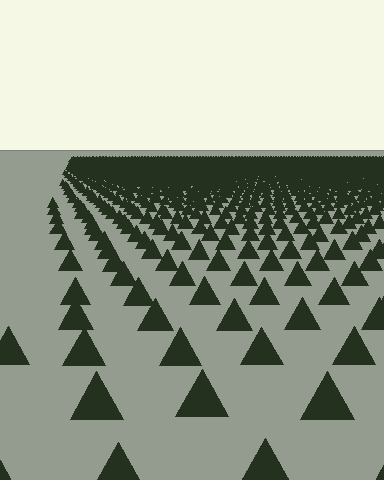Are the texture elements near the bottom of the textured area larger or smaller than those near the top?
Larger. Near the bottom, elements are closer to the viewer and appear at a bigger on-screen size.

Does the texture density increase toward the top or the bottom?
Density increases toward the top.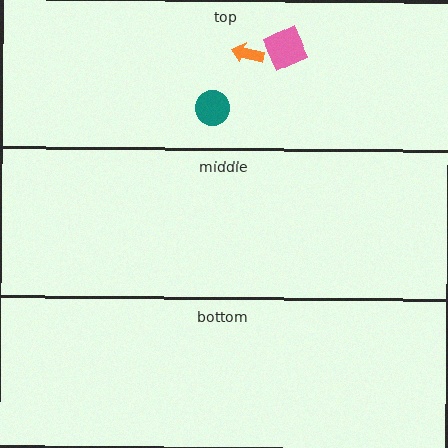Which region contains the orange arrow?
The top region.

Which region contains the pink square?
The top region.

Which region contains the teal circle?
The top region.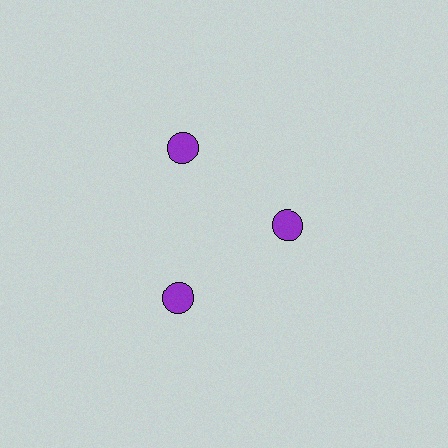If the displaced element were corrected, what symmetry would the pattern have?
It would have 3-fold rotational symmetry — the pattern would map onto itself every 120 degrees.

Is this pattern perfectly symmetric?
No. The 3 purple circles are arranged in a ring, but one element near the 3 o'clock position is pulled inward toward the center, breaking the 3-fold rotational symmetry.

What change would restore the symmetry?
The symmetry would be restored by moving it outward, back onto the ring so that all 3 circles sit at equal angles and equal distance from the center.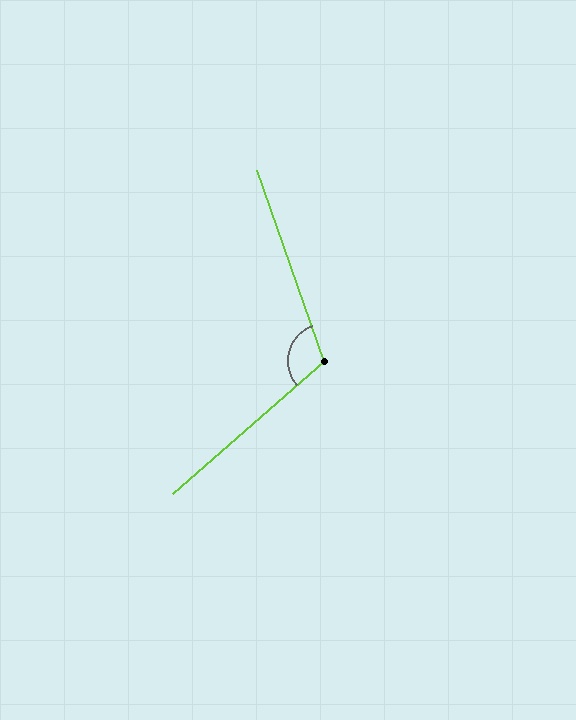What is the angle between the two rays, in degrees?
Approximately 112 degrees.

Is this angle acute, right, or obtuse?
It is obtuse.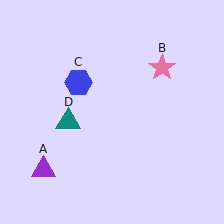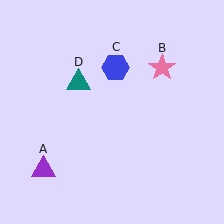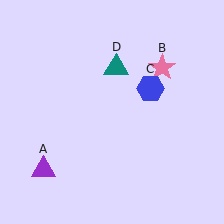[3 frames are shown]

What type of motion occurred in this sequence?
The blue hexagon (object C), teal triangle (object D) rotated clockwise around the center of the scene.